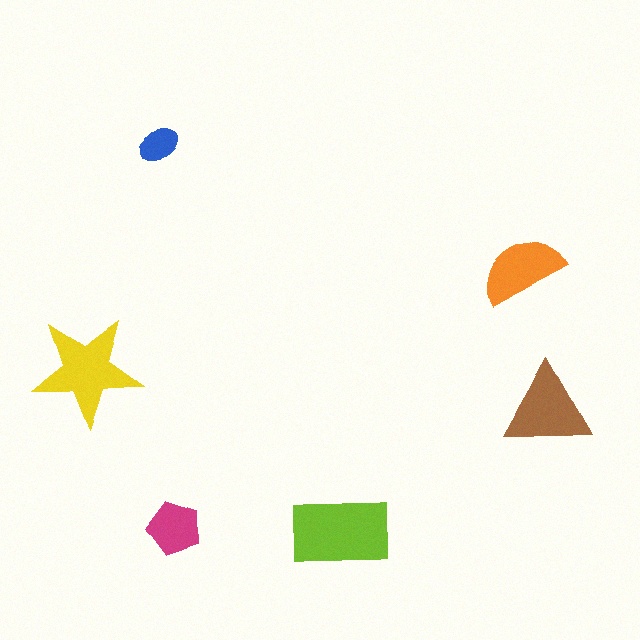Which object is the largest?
The lime rectangle.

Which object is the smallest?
The blue ellipse.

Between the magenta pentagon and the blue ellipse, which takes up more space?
The magenta pentagon.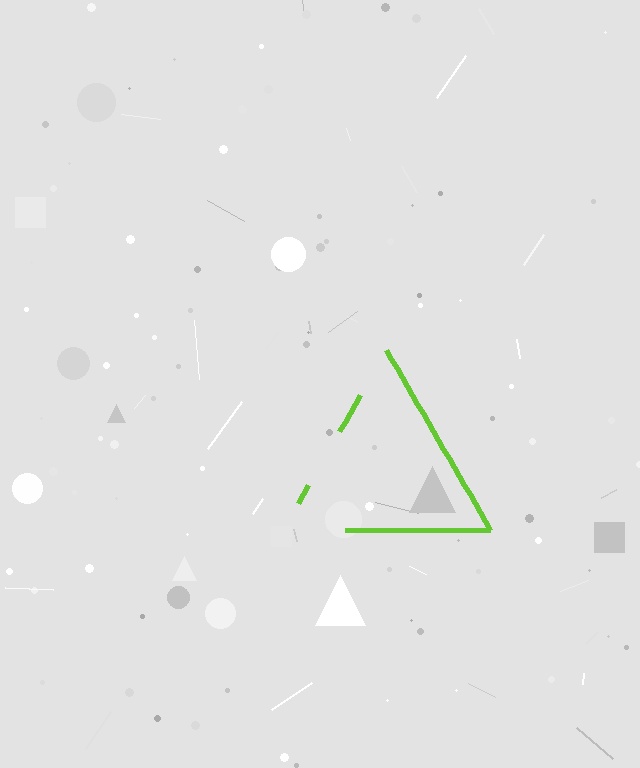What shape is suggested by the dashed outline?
The dashed outline suggests a triangle.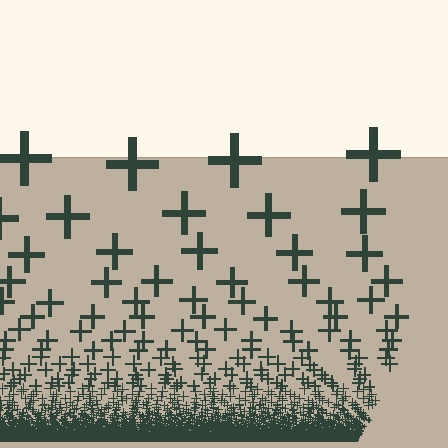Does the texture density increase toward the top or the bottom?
Density increases toward the bottom.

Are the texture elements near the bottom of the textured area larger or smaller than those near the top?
Smaller. The gradient is inverted — elements near the bottom are smaller and denser.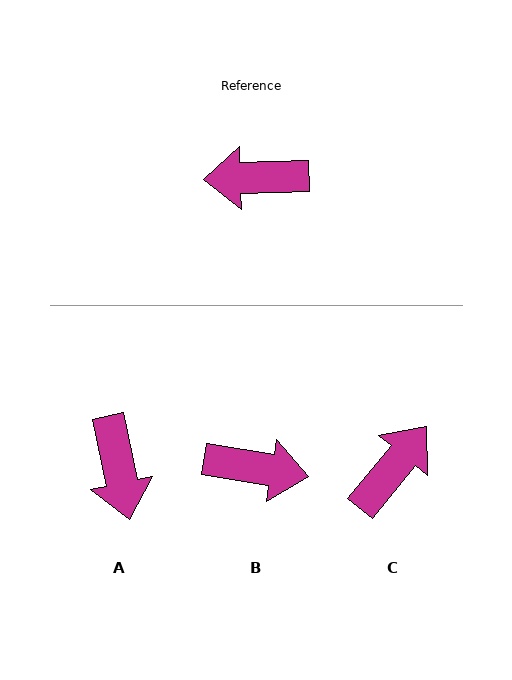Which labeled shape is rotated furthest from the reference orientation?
B, about 169 degrees away.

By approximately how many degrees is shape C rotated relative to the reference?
Approximately 131 degrees clockwise.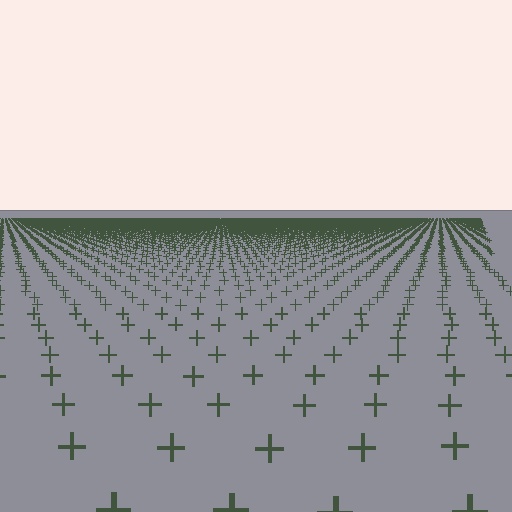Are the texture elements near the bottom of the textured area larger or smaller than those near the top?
Larger. Near the bottom, elements are closer to the viewer and appear at a bigger on-screen size.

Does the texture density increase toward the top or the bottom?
Density increases toward the top.